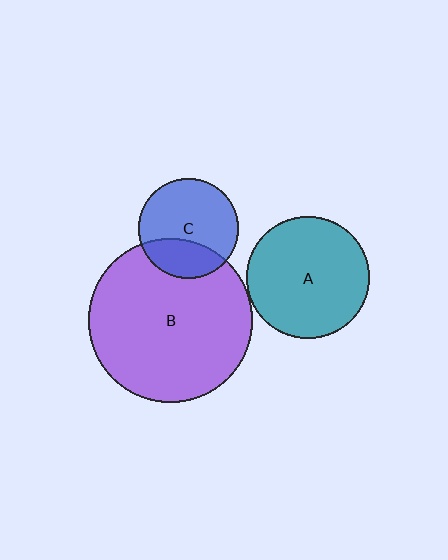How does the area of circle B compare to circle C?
Approximately 2.7 times.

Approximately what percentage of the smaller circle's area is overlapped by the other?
Approximately 30%.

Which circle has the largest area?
Circle B (purple).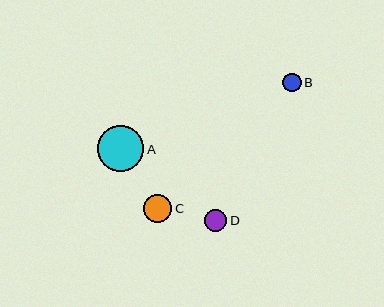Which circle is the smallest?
Circle B is the smallest with a size of approximately 19 pixels.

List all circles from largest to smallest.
From largest to smallest: A, C, D, B.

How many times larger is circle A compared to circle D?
Circle A is approximately 2.1 times the size of circle D.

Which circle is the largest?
Circle A is the largest with a size of approximately 46 pixels.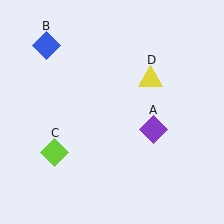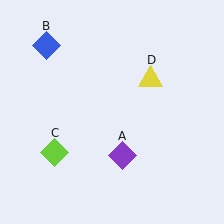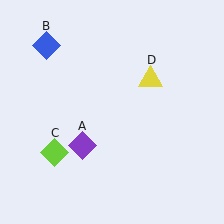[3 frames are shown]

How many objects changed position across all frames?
1 object changed position: purple diamond (object A).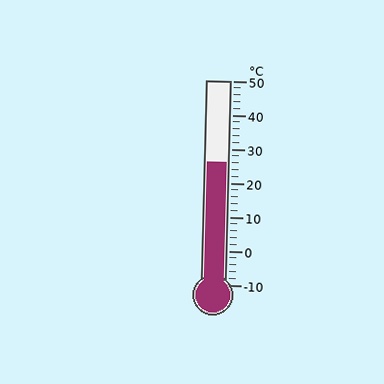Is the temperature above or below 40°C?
The temperature is below 40°C.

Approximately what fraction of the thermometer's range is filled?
The thermometer is filled to approximately 60% of its range.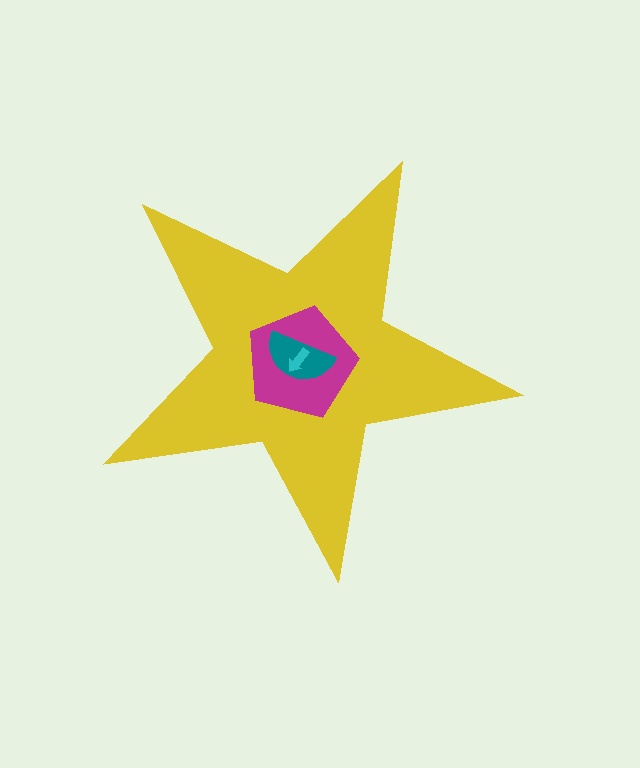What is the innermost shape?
The cyan arrow.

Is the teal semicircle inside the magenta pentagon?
Yes.